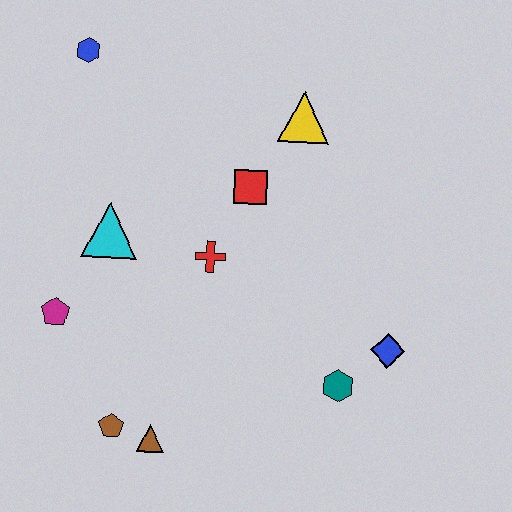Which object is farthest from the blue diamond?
The blue hexagon is farthest from the blue diamond.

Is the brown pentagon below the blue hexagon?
Yes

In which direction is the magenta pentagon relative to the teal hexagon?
The magenta pentagon is to the left of the teal hexagon.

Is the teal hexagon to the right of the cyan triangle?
Yes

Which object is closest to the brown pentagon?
The brown triangle is closest to the brown pentagon.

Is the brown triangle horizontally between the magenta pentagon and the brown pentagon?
No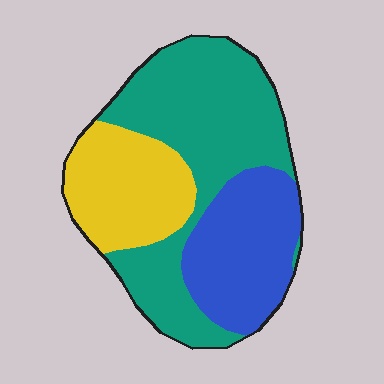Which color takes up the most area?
Teal, at roughly 50%.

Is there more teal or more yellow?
Teal.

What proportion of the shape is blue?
Blue covers around 25% of the shape.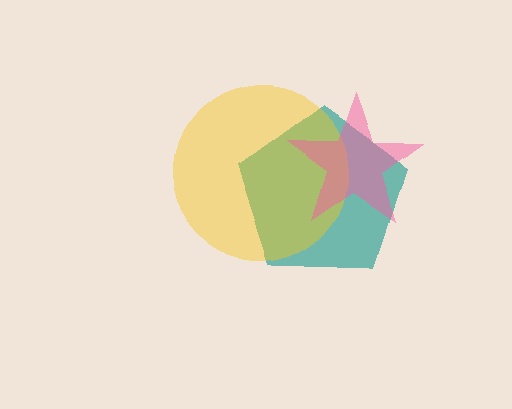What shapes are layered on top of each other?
The layered shapes are: a teal pentagon, a yellow circle, a pink star.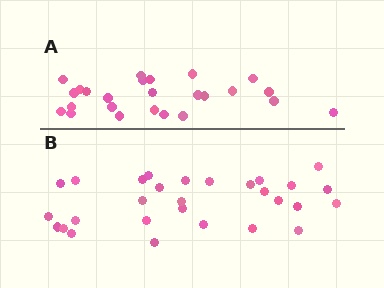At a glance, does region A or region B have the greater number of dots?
Region B (the bottom region) has more dots.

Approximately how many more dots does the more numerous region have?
Region B has about 4 more dots than region A.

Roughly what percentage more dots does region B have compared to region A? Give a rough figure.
About 15% more.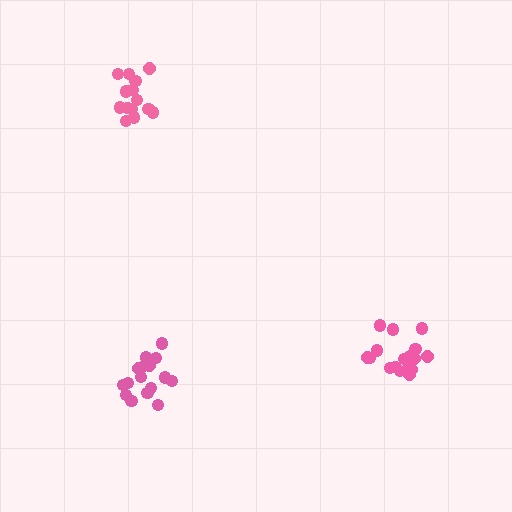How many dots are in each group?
Group 1: 14 dots, Group 2: 17 dots, Group 3: 17 dots (48 total).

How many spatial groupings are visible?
There are 3 spatial groupings.